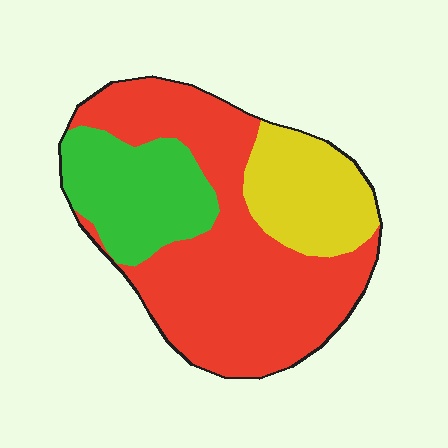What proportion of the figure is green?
Green covers roughly 25% of the figure.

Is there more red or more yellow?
Red.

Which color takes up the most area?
Red, at roughly 60%.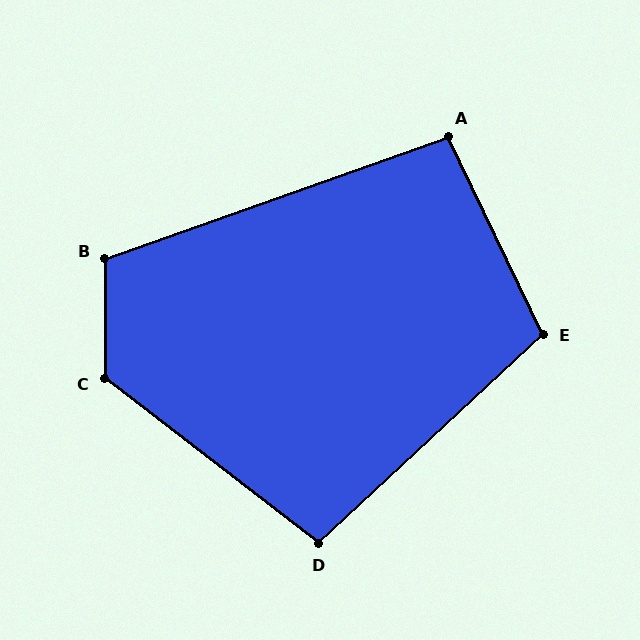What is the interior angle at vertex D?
Approximately 100 degrees (obtuse).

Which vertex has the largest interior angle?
C, at approximately 127 degrees.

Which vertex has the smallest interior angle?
A, at approximately 96 degrees.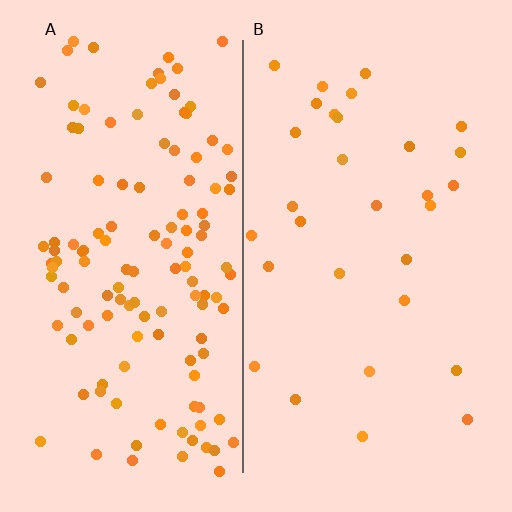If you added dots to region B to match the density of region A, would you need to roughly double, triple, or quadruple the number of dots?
Approximately quadruple.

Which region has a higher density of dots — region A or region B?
A (the left).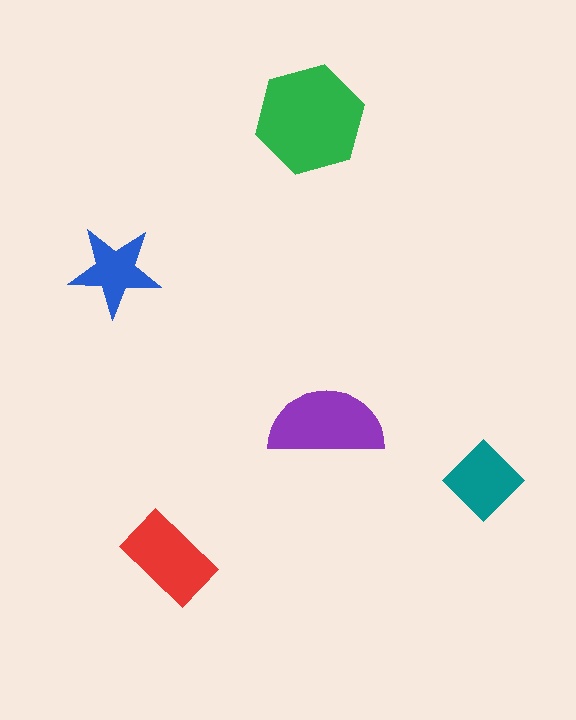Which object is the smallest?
The blue star.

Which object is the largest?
The green hexagon.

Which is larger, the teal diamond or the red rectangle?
The red rectangle.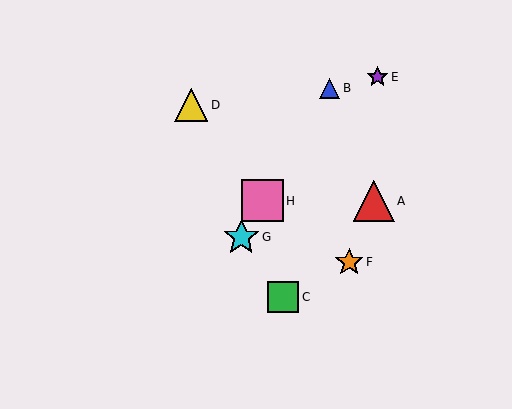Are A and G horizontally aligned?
No, A is at y≈201 and G is at y≈237.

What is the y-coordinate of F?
Object F is at y≈262.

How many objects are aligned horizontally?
2 objects (A, H) are aligned horizontally.